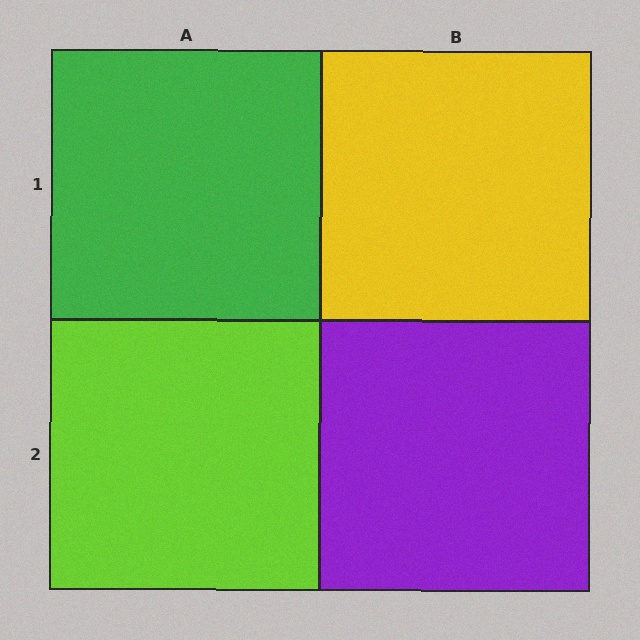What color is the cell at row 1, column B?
Yellow.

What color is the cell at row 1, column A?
Green.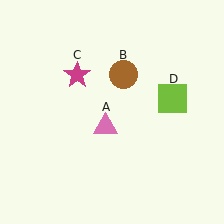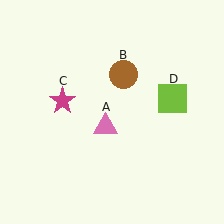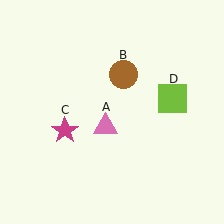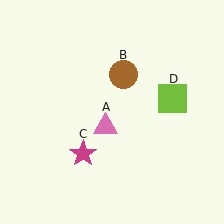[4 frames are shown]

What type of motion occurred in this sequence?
The magenta star (object C) rotated counterclockwise around the center of the scene.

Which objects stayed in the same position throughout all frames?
Pink triangle (object A) and brown circle (object B) and lime square (object D) remained stationary.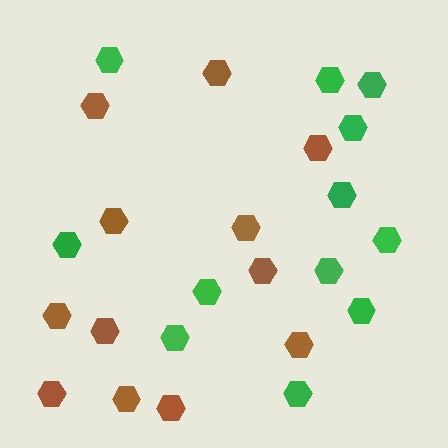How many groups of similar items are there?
There are 2 groups: one group of green hexagons (12) and one group of brown hexagons (12).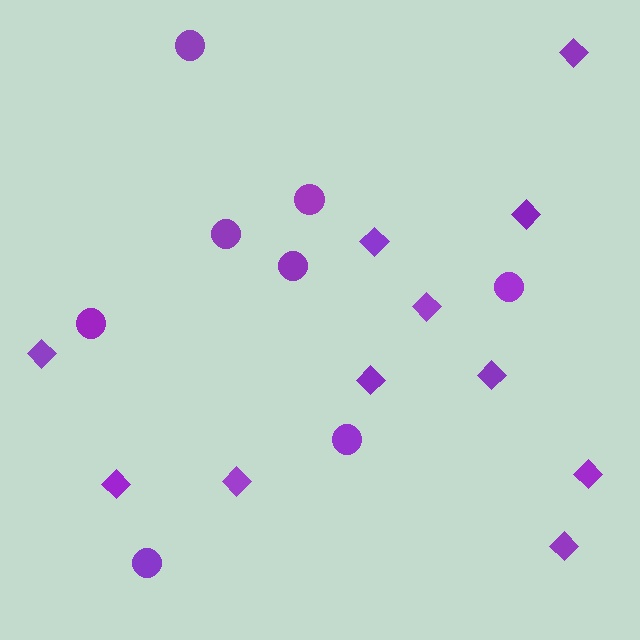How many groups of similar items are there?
There are 2 groups: one group of circles (8) and one group of diamonds (11).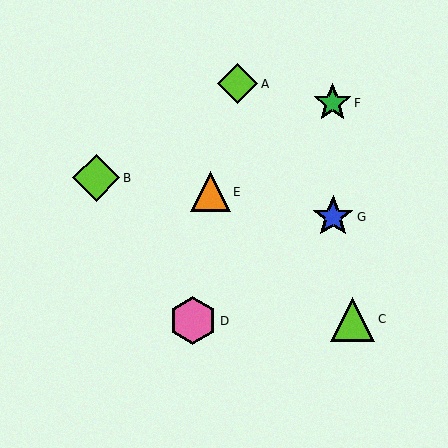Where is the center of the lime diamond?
The center of the lime diamond is at (237, 84).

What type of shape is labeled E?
Shape E is an orange triangle.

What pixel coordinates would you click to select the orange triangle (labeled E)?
Click at (210, 192) to select the orange triangle E.